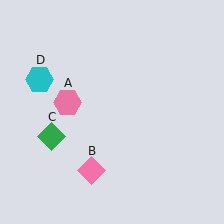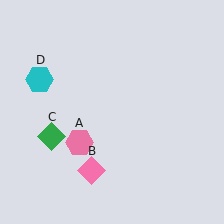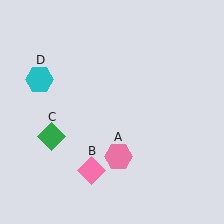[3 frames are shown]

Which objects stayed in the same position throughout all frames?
Pink diamond (object B) and green diamond (object C) and cyan hexagon (object D) remained stationary.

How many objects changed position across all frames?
1 object changed position: pink hexagon (object A).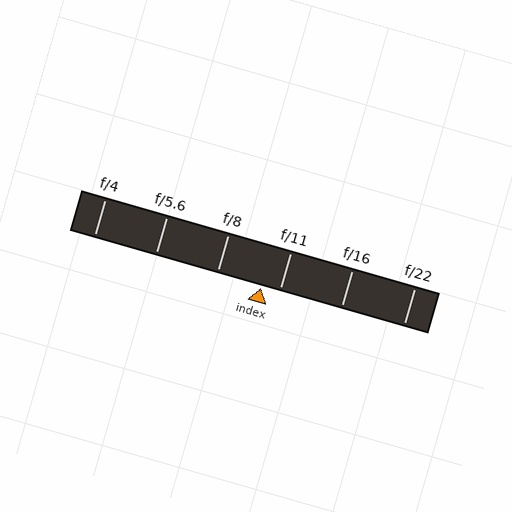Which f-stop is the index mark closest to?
The index mark is closest to f/11.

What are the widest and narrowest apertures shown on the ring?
The widest aperture shown is f/4 and the narrowest is f/22.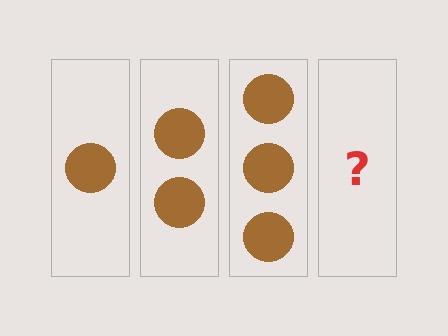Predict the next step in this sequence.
The next step is 4 circles.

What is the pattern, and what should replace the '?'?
The pattern is that each step adds one more circle. The '?' should be 4 circles.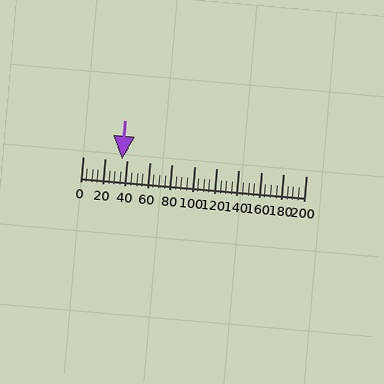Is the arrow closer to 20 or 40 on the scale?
The arrow is closer to 40.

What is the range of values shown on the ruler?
The ruler shows values from 0 to 200.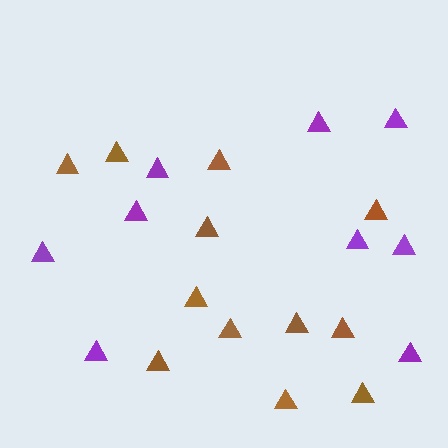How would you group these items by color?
There are 2 groups: one group of brown triangles (12) and one group of purple triangles (9).